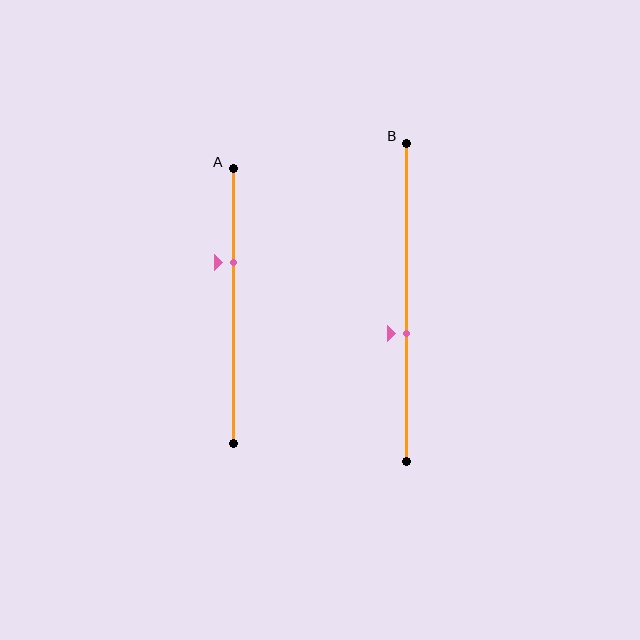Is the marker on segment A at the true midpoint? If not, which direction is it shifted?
No, the marker on segment A is shifted upward by about 16% of the segment length.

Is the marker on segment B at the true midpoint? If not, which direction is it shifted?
No, the marker on segment B is shifted downward by about 10% of the segment length.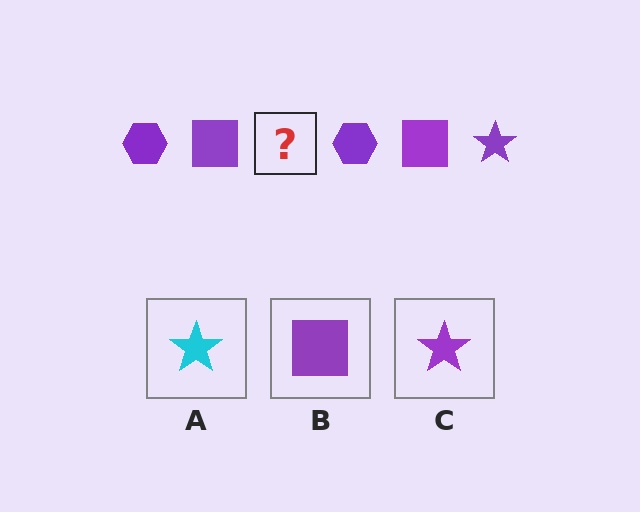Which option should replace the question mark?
Option C.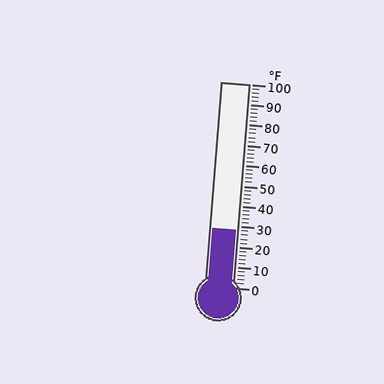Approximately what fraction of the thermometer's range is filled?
The thermometer is filled to approximately 30% of its range.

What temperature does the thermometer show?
The thermometer shows approximately 28°F.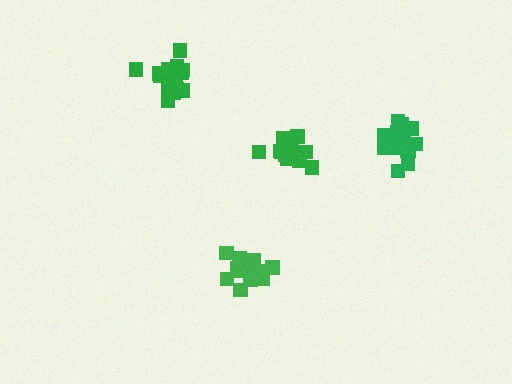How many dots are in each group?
Group 1: 21 dots, Group 2: 16 dots, Group 3: 19 dots, Group 4: 18 dots (74 total).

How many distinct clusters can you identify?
There are 4 distinct clusters.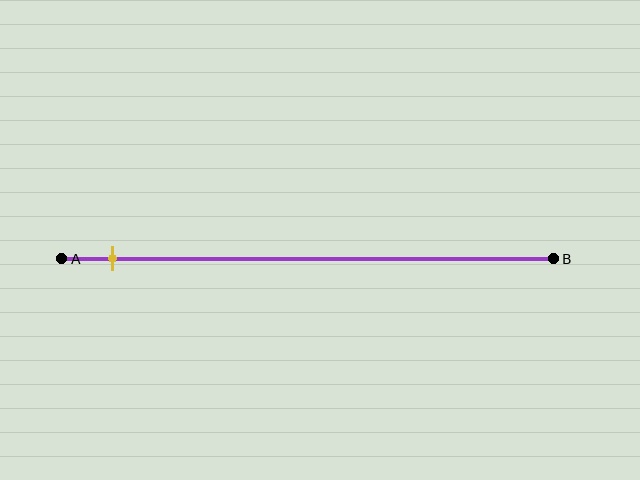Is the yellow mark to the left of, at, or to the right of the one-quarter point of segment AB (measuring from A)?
The yellow mark is to the left of the one-quarter point of segment AB.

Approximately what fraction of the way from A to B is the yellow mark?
The yellow mark is approximately 10% of the way from A to B.